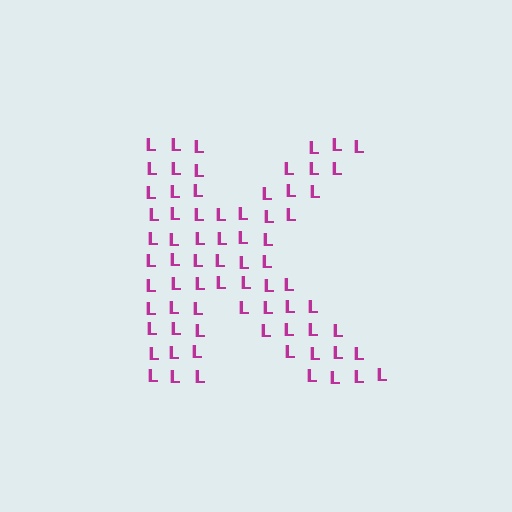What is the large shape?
The large shape is the letter K.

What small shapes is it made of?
It is made of small letter L's.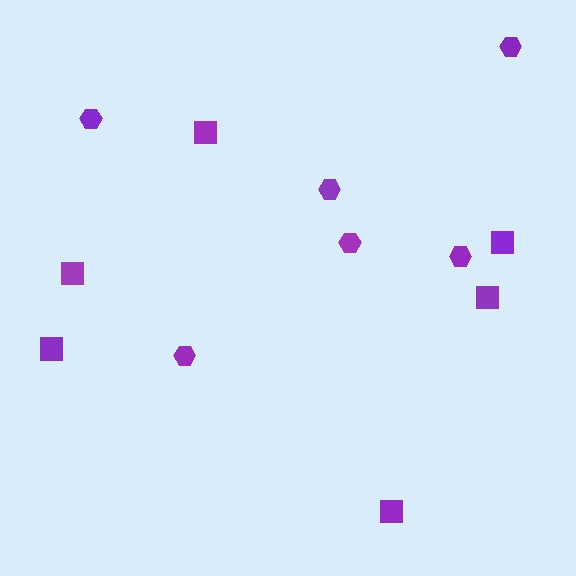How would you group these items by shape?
There are 2 groups: one group of hexagons (6) and one group of squares (6).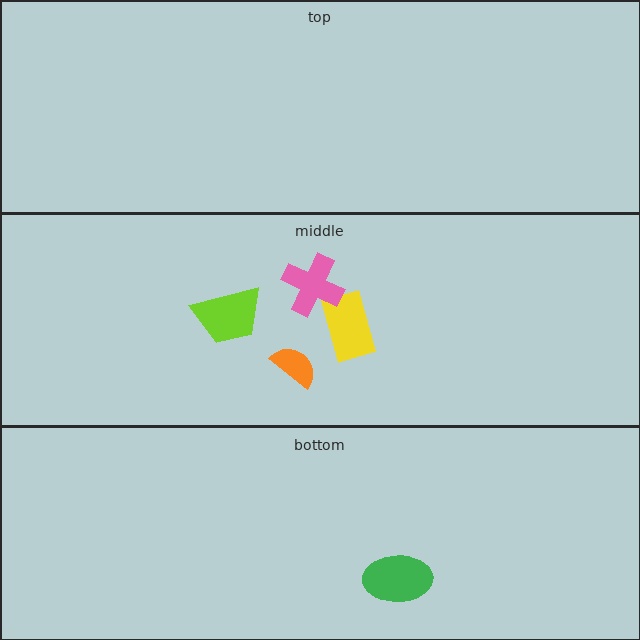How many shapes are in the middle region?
4.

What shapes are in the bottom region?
The green ellipse.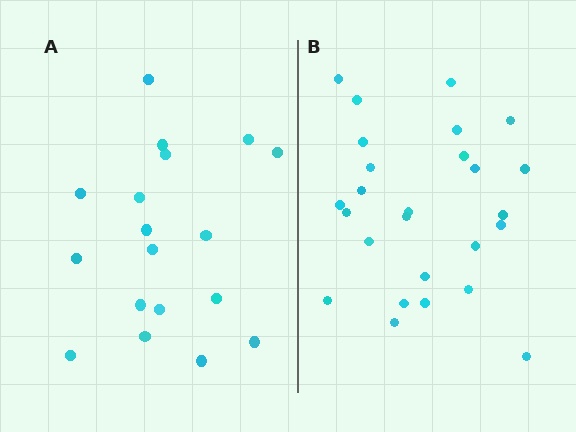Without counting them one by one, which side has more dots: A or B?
Region B (the right region) has more dots.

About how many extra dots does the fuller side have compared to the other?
Region B has roughly 8 or so more dots than region A.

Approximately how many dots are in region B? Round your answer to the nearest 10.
About 30 dots. (The exact count is 26, which rounds to 30.)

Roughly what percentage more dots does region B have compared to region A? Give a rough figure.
About 45% more.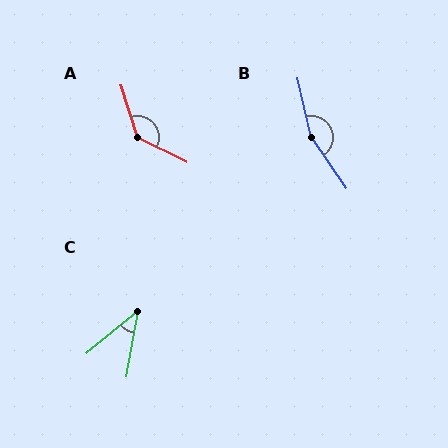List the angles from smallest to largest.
C (41°), A (134°), B (159°).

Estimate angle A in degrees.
Approximately 134 degrees.